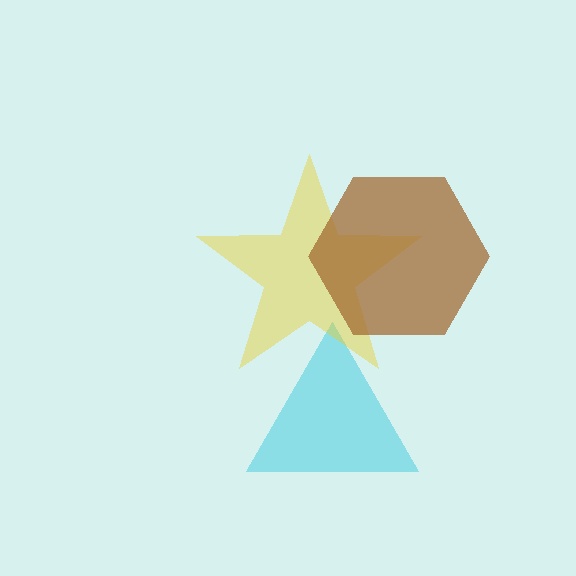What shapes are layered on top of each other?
The layered shapes are: a cyan triangle, a yellow star, a brown hexagon.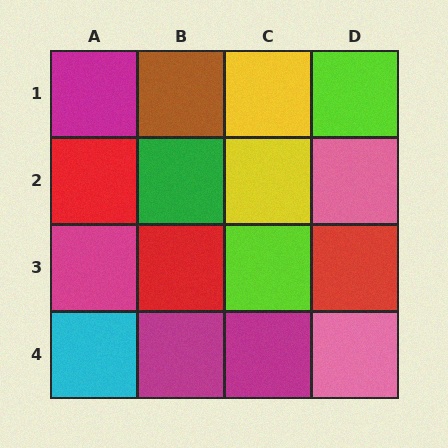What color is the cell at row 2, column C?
Yellow.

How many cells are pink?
2 cells are pink.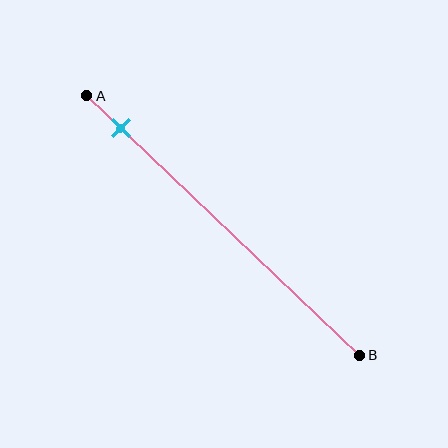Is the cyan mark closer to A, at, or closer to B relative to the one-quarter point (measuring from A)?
The cyan mark is closer to point A than the one-quarter point of segment AB.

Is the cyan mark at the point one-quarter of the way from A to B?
No, the mark is at about 10% from A, not at the 25% one-quarter point.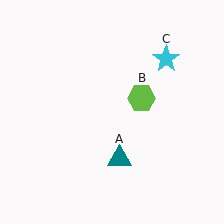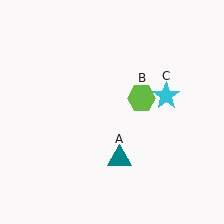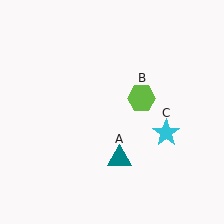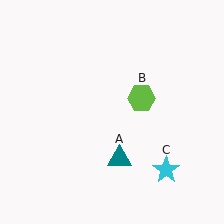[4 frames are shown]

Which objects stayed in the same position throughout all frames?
Teal triangle (object A) and lime hexagon (object B) remained stationary.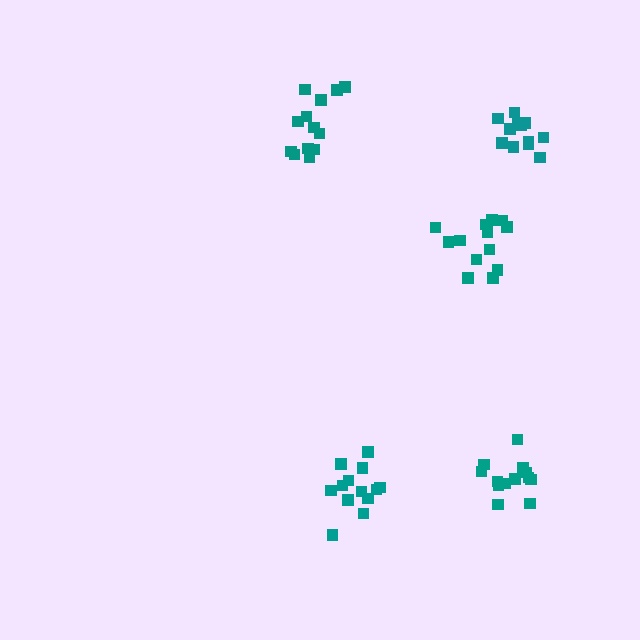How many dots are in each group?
Group 1: 14 dots, Group 2: 13 dots, Group 3: 13 dots, Group 4: 13 dots, Group 5: 12 dots (65 total).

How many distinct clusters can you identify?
There are 5 distinct clusters.